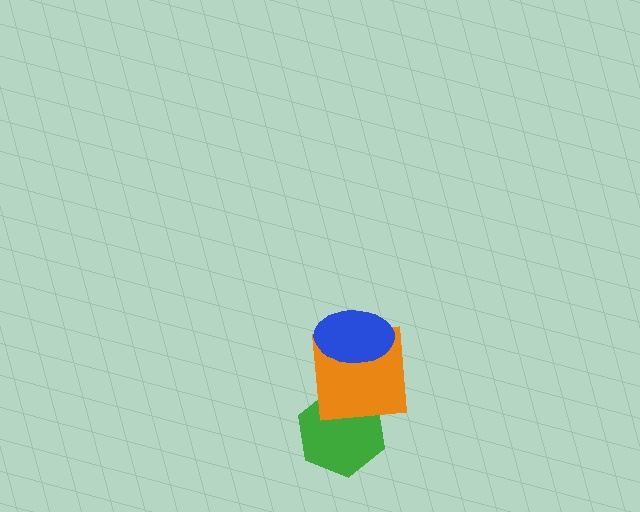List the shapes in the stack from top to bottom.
From top to bottom: the blue ellipse, the orange square, the green hexagon.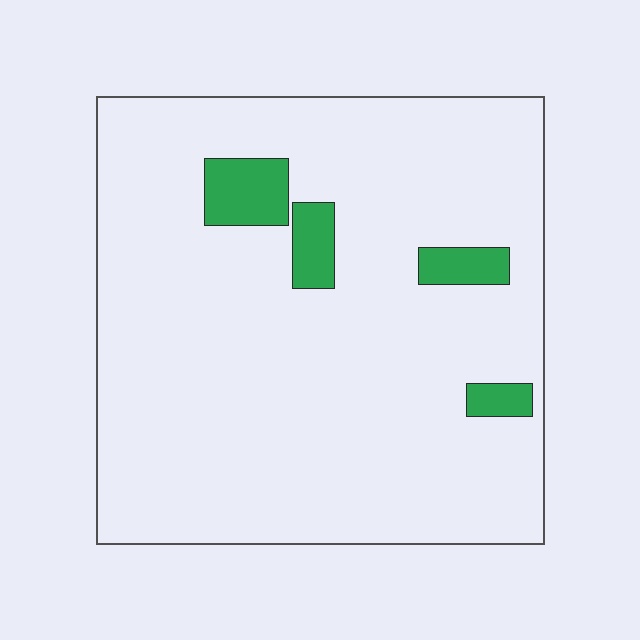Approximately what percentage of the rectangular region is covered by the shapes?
Approximately 10%.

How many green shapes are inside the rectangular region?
4.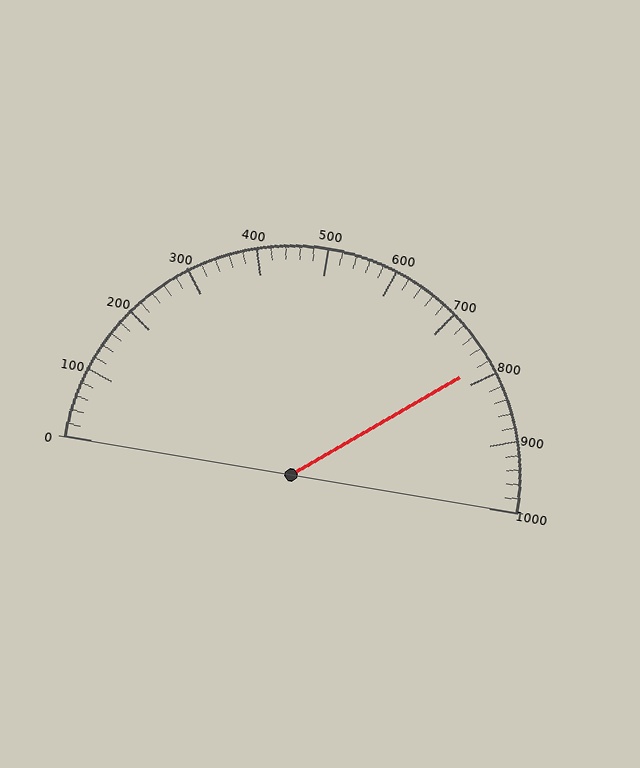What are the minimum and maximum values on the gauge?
The gauge ranges from 0 to 1000.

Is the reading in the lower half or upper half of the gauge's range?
The reading is in the upper half of the range (0 to 1000).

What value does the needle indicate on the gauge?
The needle indicates approximately 780.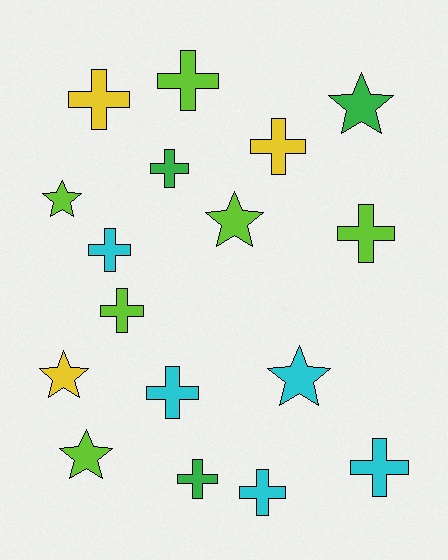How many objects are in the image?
There are 17 objects.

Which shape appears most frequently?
Cross, with 11 objects.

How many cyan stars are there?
There is 1 cyan star.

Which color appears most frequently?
Lime, with 6 objects.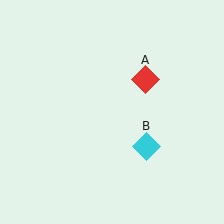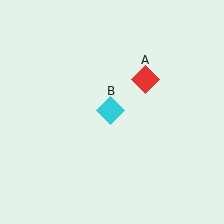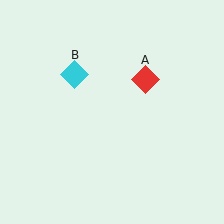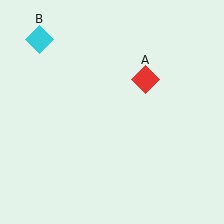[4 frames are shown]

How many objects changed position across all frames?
1 object changed position: cyan diamond (object B).